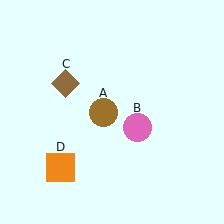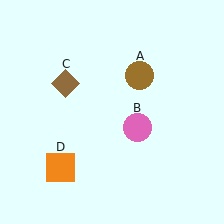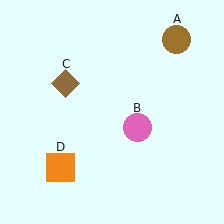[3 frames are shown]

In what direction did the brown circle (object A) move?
The brown circle (object A) moved up and to the right.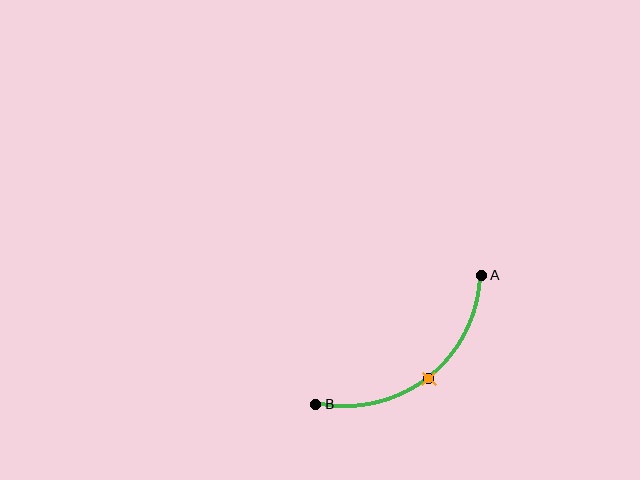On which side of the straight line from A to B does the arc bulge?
The arc bulges below and to the right of the straight line connecting A and B.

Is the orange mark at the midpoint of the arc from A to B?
Yes. The orange mark lies on the arc at equal arc-length from both A and B — it is the arc midpoint.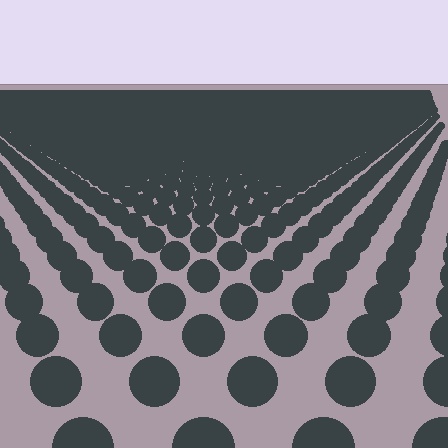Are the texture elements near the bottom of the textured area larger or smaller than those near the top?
Larger. Near the bottom, elements are closer to the viewer and appear at a bigger on-screen size.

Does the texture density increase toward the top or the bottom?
Density increases toward the top.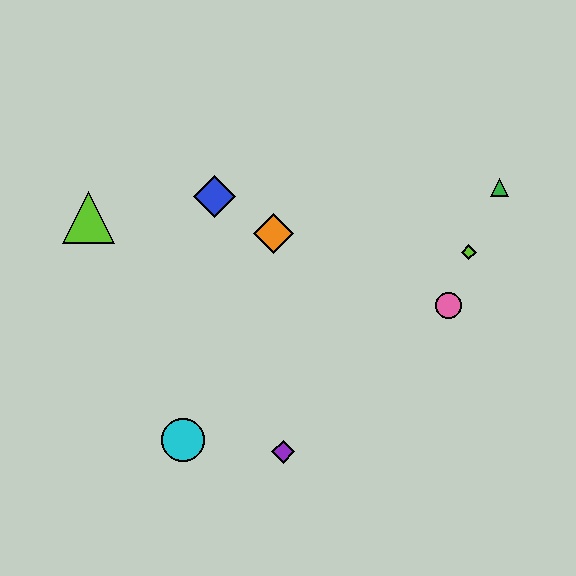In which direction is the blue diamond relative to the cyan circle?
The blue diamond is above the cyan circle.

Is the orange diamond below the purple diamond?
No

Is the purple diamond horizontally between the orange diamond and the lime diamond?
Yes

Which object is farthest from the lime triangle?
The green triangle is farthest from the lime triangle.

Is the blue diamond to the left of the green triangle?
Yes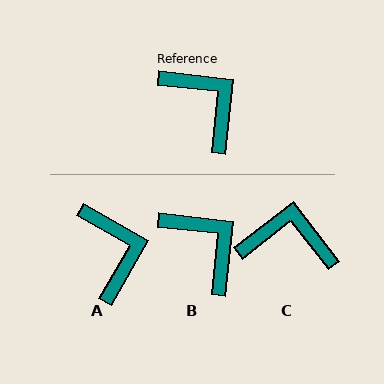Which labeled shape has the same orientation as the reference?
B.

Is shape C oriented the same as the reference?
No, it is off by about 44 degrees.